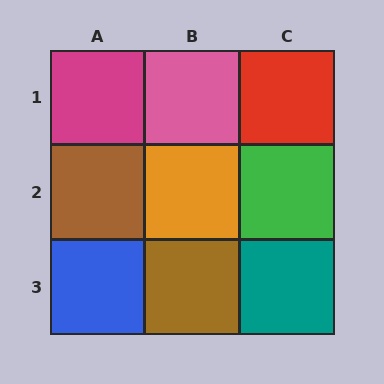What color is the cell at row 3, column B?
Brown.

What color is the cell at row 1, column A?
Magenta.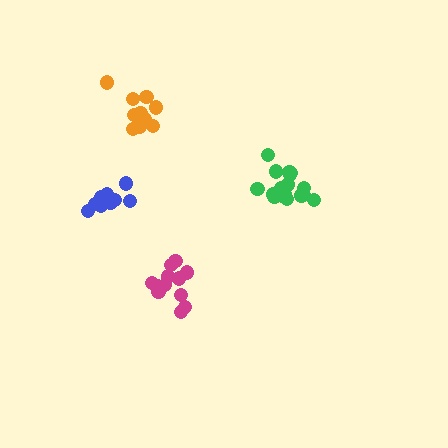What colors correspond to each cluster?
The clusters are colored: orange, magenta, green, blue.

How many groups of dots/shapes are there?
There are 4 groups.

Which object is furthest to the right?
The green cluster is rightmost.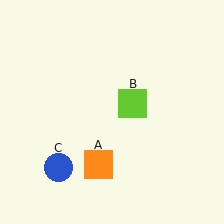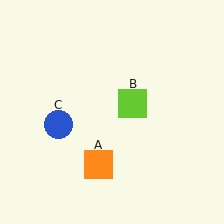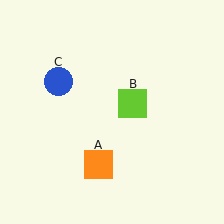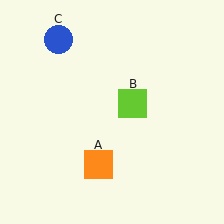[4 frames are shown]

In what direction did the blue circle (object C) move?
The blue circle (object C) moved up.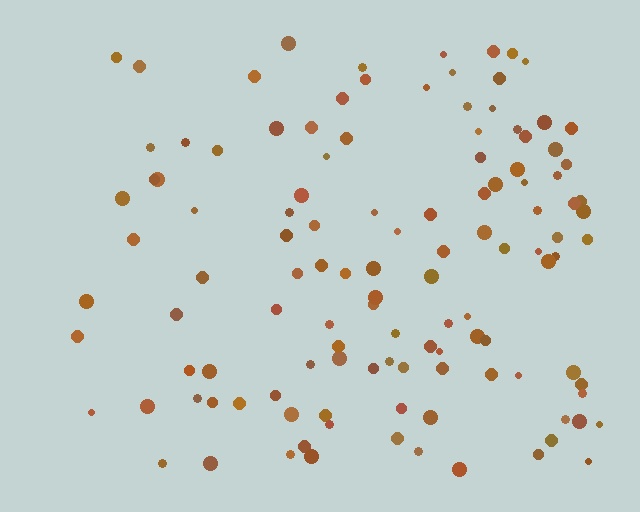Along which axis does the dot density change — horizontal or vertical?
Horizontal.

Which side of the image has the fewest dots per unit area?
The left.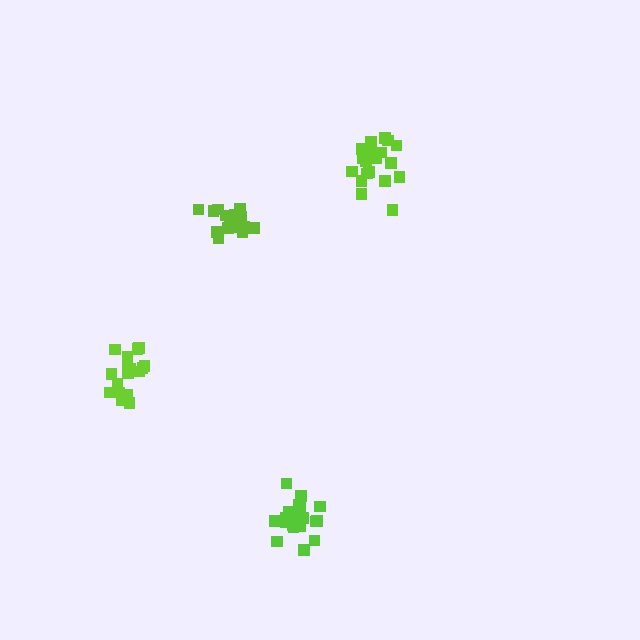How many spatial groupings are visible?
There are 4 spatial groupings.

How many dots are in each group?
Group 1: 17 dots, Group 2: 21 dots, Group 3: 18 dots, Group 4: 21 dots (77 total).